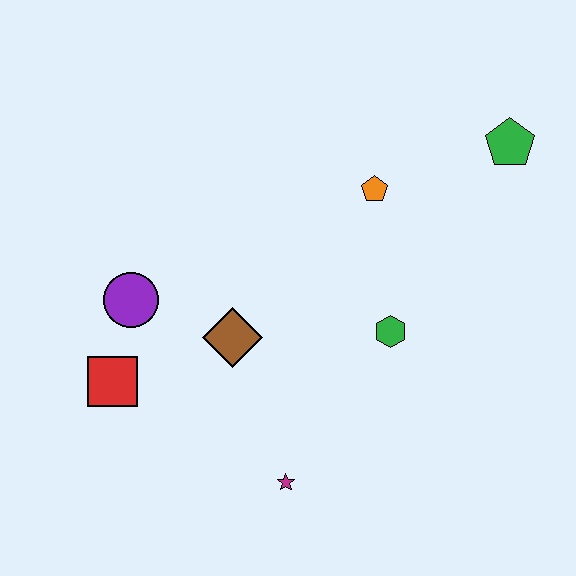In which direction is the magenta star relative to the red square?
The magenta star is to the right of the red square.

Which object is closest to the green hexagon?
The orange pentagon is closest to the green hexagon.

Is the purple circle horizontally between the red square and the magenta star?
Yes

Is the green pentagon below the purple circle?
No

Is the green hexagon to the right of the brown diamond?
Yes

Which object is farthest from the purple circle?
The green pentagon is farthest from the purple circle.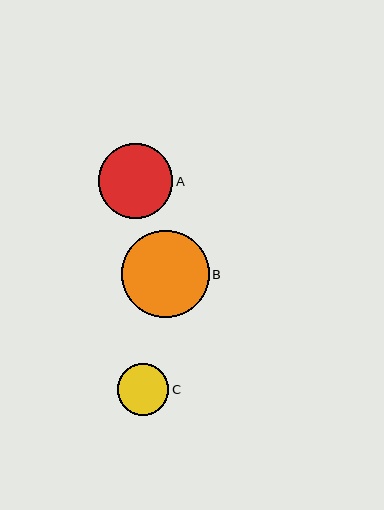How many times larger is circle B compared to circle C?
Circle B is approximately 1.7 times the size of circle C.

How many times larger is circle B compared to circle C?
Circle B is approximately 1.7 times the size of circle C.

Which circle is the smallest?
Circle C is the smallest with a size of approximately 52 pixels.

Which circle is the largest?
Circle B is the largest with a size of approximately 87 pixels.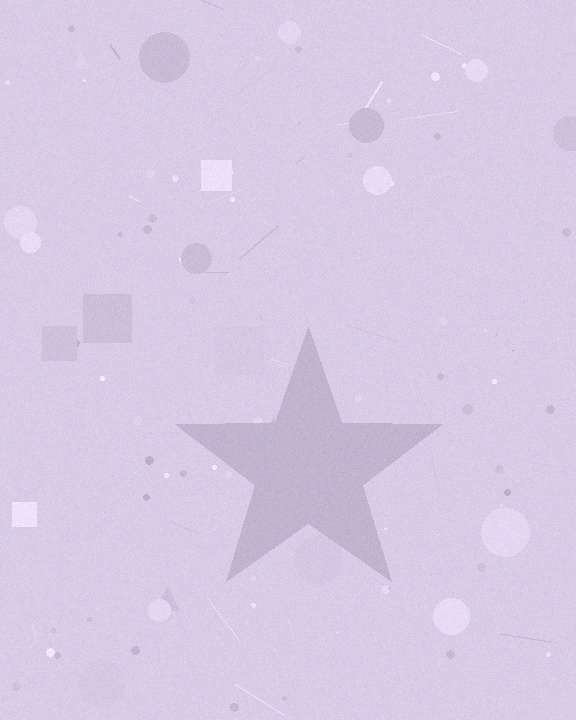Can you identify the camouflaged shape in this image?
The camouflaged shape is a star.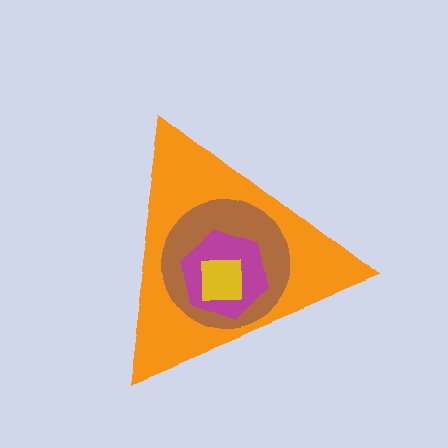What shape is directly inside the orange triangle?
The brown circle.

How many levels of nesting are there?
4.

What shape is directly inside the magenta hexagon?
The yellow square.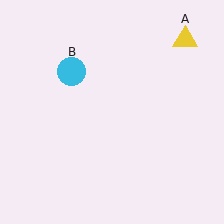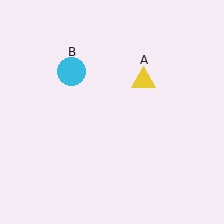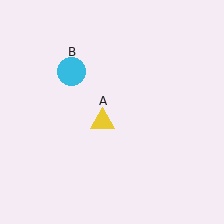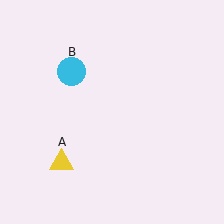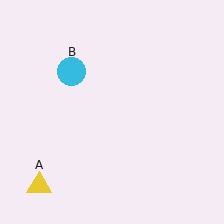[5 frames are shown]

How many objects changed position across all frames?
1 object changed position: yellow triangle (object A).